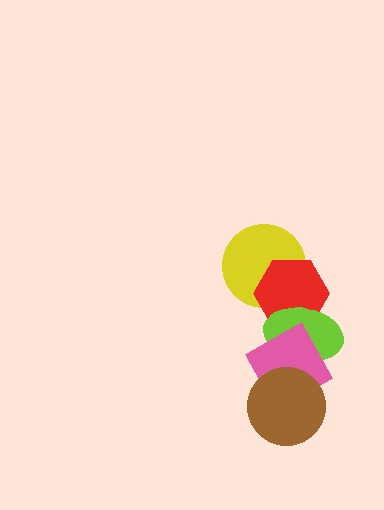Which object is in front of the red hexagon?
The lime ellipse is in front of the red hexagon.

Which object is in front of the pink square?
The brown circle is in front of the pink square.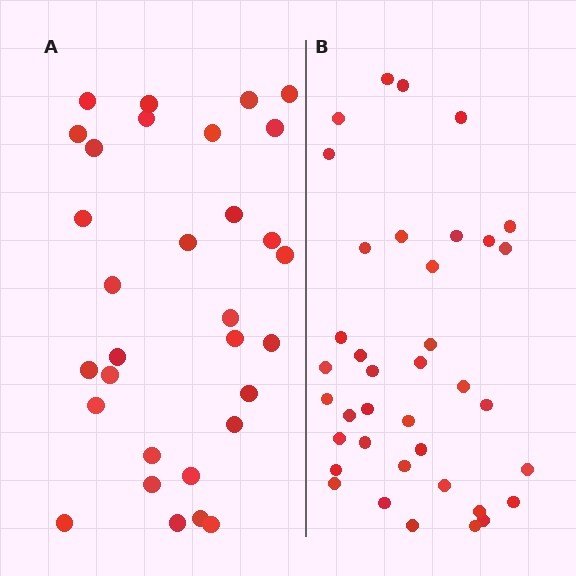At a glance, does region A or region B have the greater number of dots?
Region B (the right region) has more dots.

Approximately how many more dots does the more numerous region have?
Region B has roughly 8 or so more dots than region A.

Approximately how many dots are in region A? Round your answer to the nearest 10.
About 30 dots. (The exact count is 31, which rounds to 30.)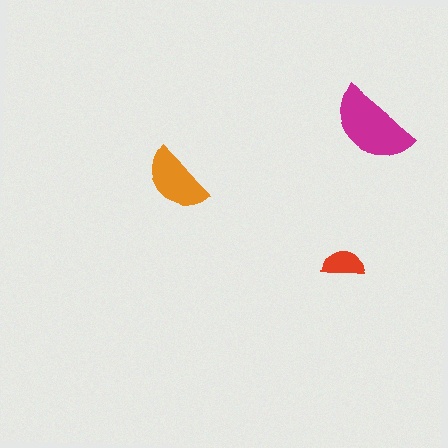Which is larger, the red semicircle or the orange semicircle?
The orange one.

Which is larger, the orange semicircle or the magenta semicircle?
The magenta one.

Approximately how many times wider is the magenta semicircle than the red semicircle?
About 2 times wider.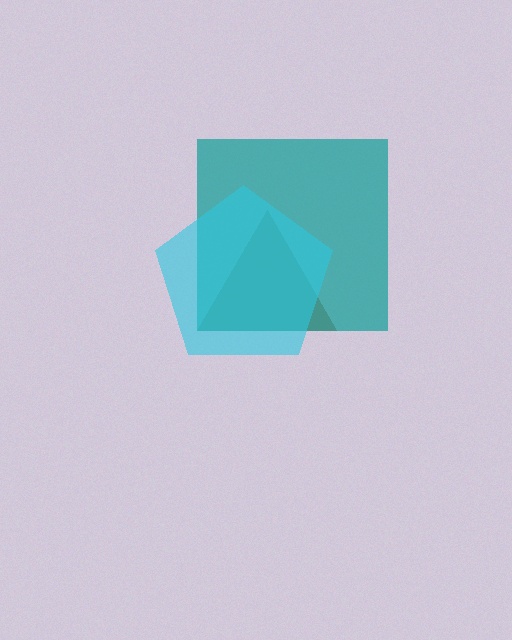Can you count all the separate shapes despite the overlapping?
Yes, there are 3 separate shapes.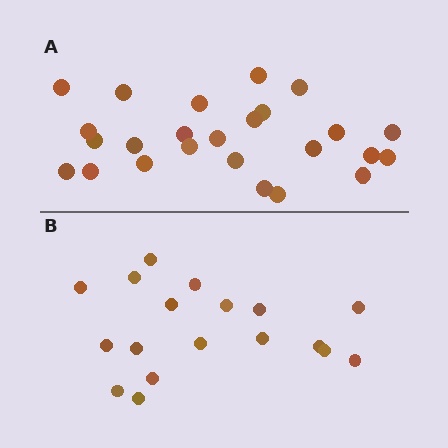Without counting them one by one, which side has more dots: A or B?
Region A (the top region) has more dots.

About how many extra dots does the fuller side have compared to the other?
Region A has roughly 8 or so more dots than region B.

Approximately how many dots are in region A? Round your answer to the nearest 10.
About 20 dots. (The exact count is 25, which rounds to 20.)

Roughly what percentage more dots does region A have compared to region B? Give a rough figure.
About 40% more.